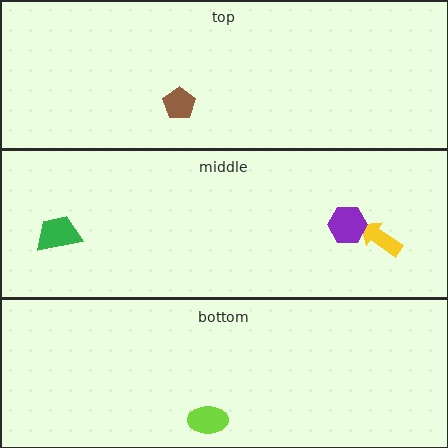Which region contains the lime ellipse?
The bottom region.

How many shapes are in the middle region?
3.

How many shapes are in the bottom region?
1.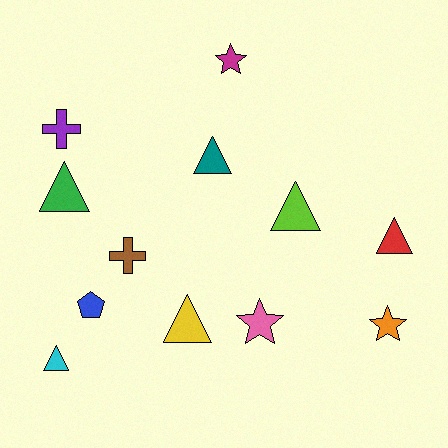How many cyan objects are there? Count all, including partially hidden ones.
There is 1 cyan object.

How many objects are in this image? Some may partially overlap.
There are 12 objects.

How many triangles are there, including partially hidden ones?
There are 6 triangles.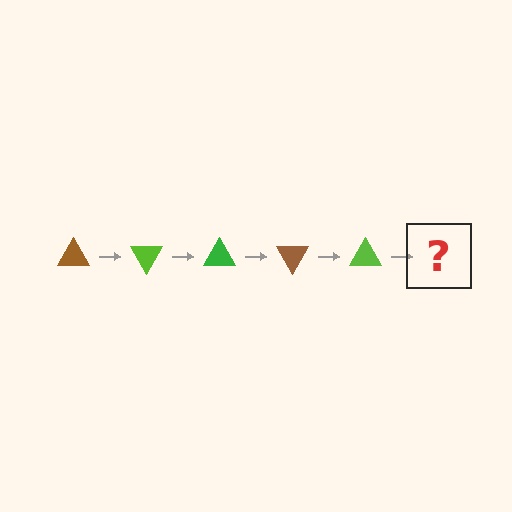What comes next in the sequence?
The next element should be a green triangle, rotated 300 degrees from the start.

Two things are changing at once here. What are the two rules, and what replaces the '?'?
The two rules are that it rotates 60 degrees each step and the color cycles through brown, lime, and green. The '?' should be a green triangle, rotated 300 degrees from the start.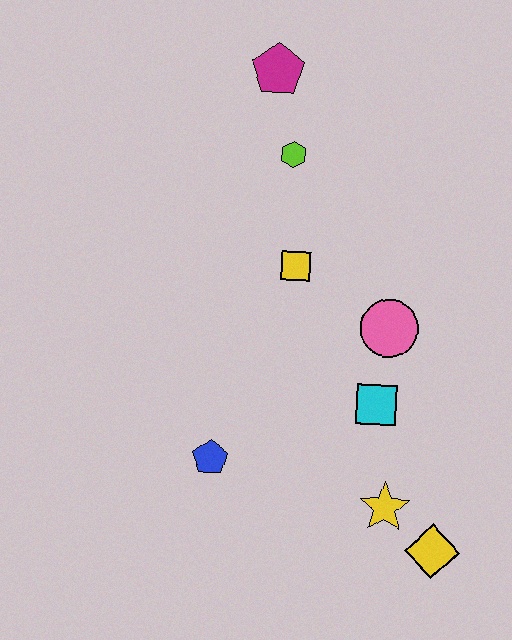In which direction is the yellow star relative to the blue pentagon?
The yellow star is to the right of the blue pentagon.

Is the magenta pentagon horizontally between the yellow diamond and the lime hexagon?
No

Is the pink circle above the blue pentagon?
Yes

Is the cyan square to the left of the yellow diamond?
Yes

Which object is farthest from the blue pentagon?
The magenta pentagon is farthest from the blue pentagon.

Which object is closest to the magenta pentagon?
The lime hexagon is closest to the magenta pentagon.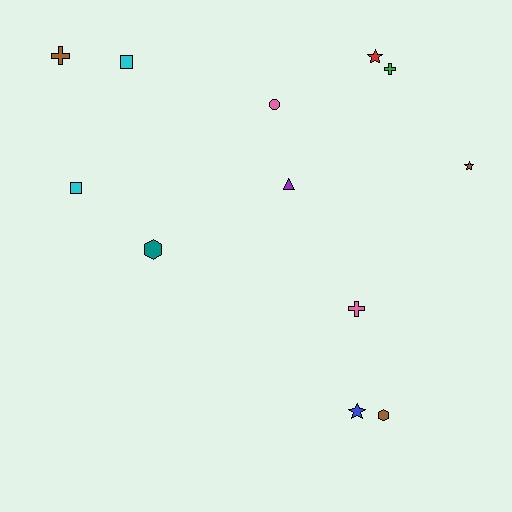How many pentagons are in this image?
There are no pentagons.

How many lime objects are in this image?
There are no lime objects.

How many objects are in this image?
There are 12 objects.